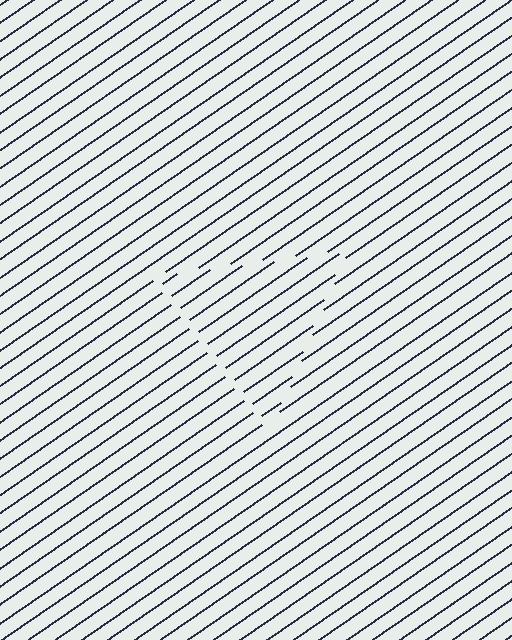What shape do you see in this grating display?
An illusory triangle. The interior of the shape contains the same grating, shifted by half a period — the contour is defined by the phase discontinuity where line-ends from the inner and outer gratings abut.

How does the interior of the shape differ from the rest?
The interior of the shape contains the same grating, shifted by half a period — the contour is defined by the phase discontinuity where line-ends from the inner and outer gratings abut.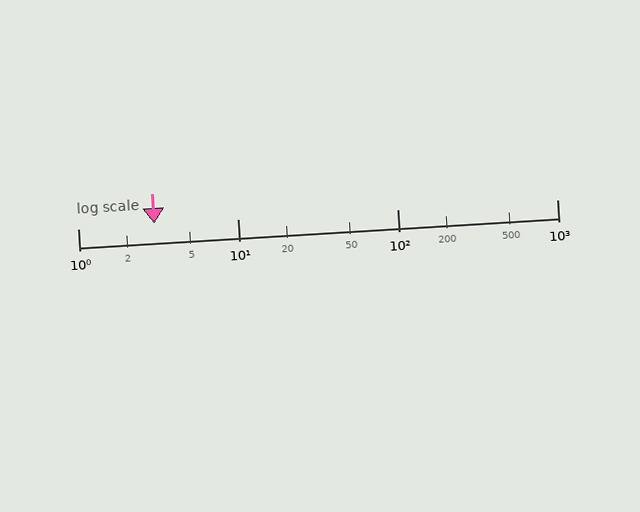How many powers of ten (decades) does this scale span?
The scale spans 3 decades, from 1 to 1000.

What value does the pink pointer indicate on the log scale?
The pointer indicates approximately 3.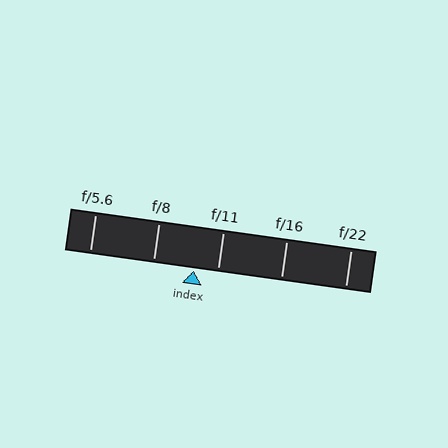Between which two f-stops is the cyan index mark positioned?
The index mark is between f/8 and f/11.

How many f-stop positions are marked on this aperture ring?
There are 5 f-stop positions marked.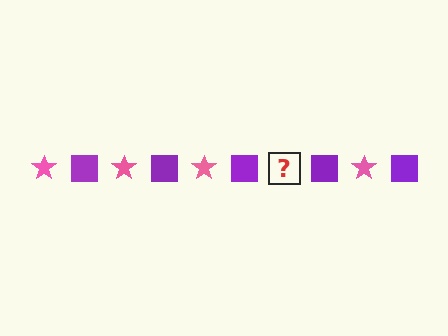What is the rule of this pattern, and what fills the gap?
The rule is that the pattern alternates between pink star and purple square. The gap should be filled with a pink star.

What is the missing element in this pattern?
The missing element is a pink star.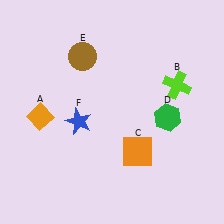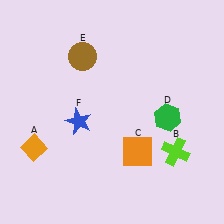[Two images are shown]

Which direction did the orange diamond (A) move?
The orange diamond (A) moved down.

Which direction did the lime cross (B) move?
The lime cross (B) moved down.